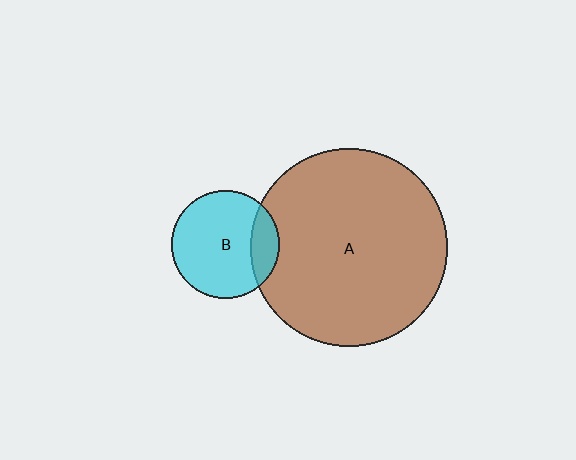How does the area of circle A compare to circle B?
Approximately 3.3 times.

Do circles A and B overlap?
Yes.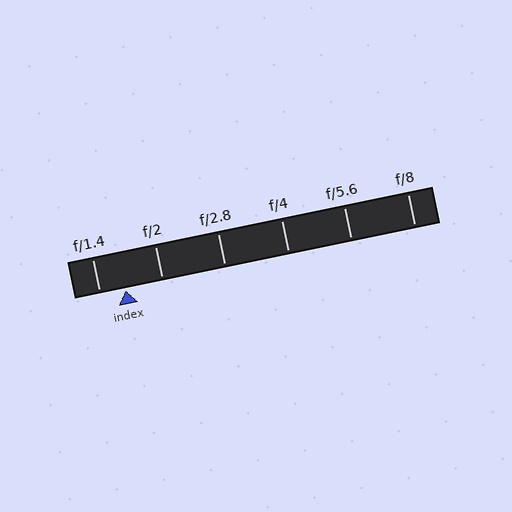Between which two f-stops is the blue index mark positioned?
The index mark is between f/1.4 and f/2.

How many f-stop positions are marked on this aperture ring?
There are 6 f-stop positions marked.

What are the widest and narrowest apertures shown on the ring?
The widest aperture shown is f/1.4 and the narrowest is f/8.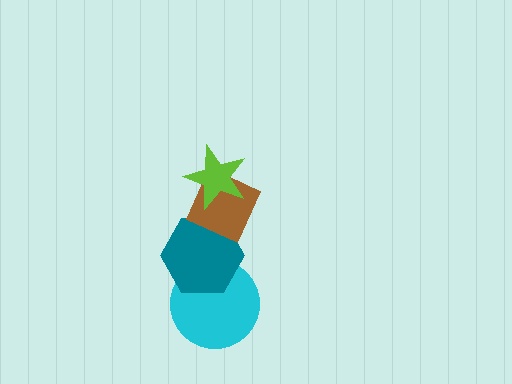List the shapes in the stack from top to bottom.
From top to bottom: the lime star, the brown diamond, the teal hexagon, the cyan circle.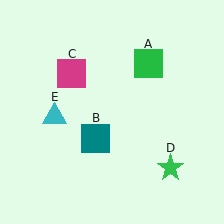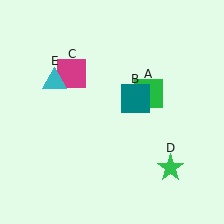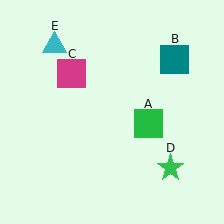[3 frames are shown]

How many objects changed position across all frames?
3 objects changed position: green square (object A), teal square (object B), cyan triangle (object E).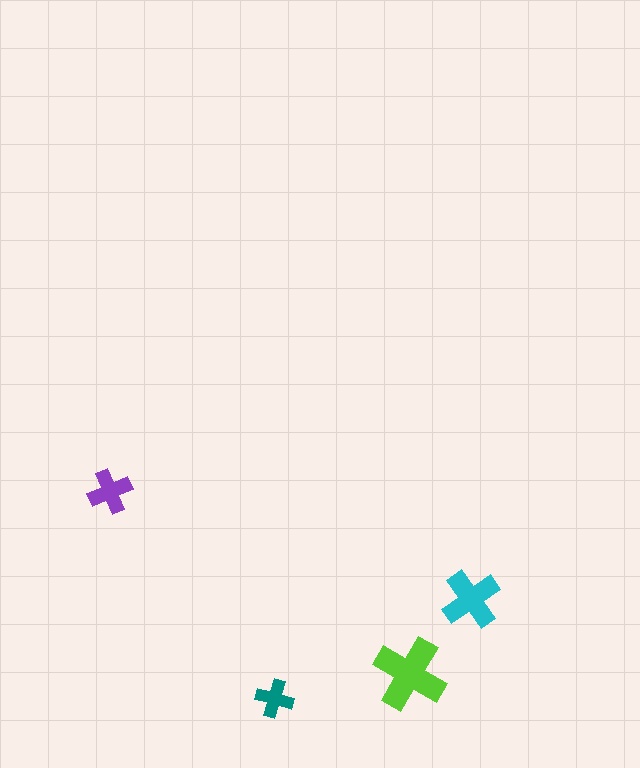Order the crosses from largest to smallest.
the lime one, the cyan one, the purple one, the teal one.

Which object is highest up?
The purple cross is topmost.